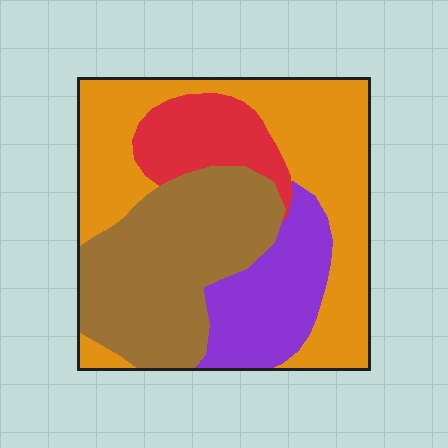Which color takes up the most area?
Orange, at roughly 40%.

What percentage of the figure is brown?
Brown covers 32% of the figure.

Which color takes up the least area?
Red, at roughly 10%.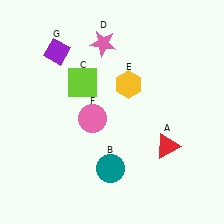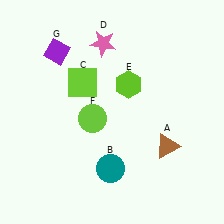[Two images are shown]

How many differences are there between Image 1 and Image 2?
There are 3 differences between the two images.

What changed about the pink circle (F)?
In Image 1, F is pink. In Image 2, it changed to lime.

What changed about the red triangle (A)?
In Image 1, A is red. In Image 2, it changed to brown.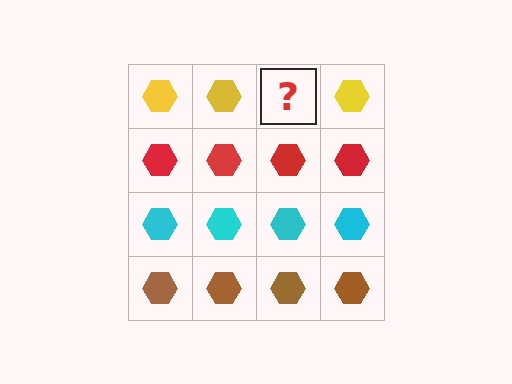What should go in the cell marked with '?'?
The missing cell should contain a yellow hexagon.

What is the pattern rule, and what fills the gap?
The rule is that each row has a consistent color. The gap should be filled with a yellow hexagon.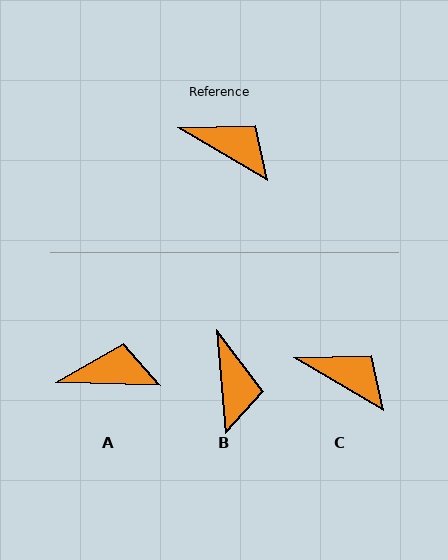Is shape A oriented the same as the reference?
No, it is off by about 29 degrees.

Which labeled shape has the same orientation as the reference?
C.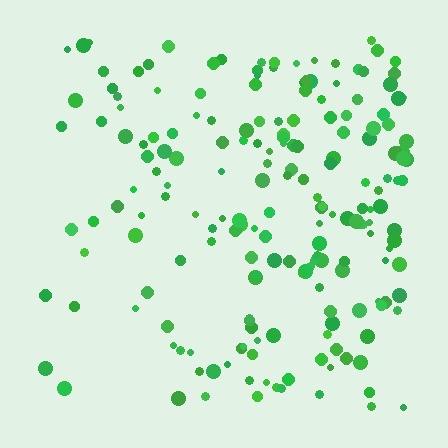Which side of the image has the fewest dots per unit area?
The left.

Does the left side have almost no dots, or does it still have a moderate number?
Still a moderate number, just noticeably fewer than the right.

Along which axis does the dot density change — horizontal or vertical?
Horizontal.